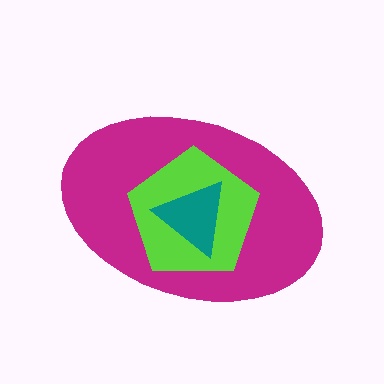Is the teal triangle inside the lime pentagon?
Yes.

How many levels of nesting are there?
3.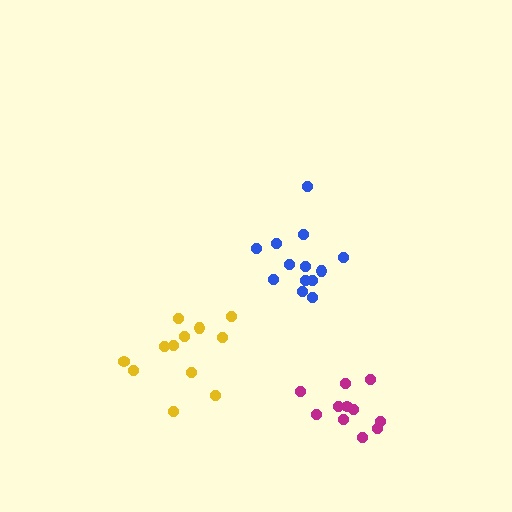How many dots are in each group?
Group 1: 12 dots, Group 2: 13 dots, Group 3: 11 dots (36 total).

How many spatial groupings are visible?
There are 3 spatial groupings.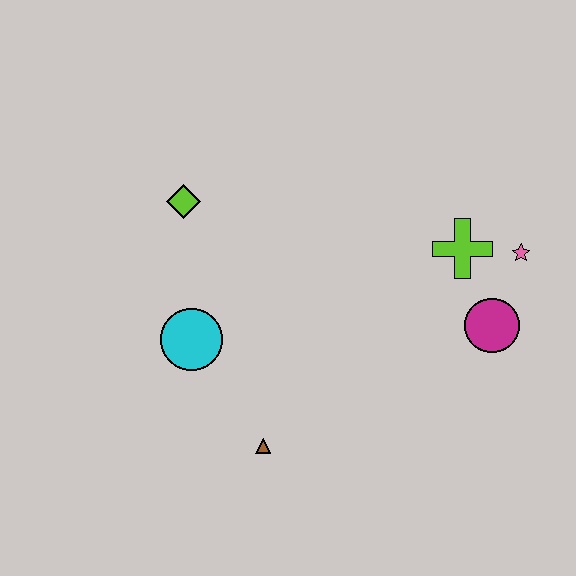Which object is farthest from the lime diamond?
The pink star is farthest from the lime diamond.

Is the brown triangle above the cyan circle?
No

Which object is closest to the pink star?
The lime cross is closest to the pink star.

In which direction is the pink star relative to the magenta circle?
The pink star is above the magenta circle.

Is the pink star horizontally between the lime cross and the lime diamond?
No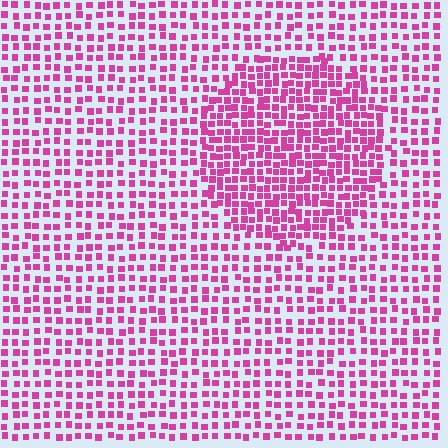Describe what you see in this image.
The image contains small magenta elements arranged at two different densities. A circle-shaped region is visible where the elements are more densely packed than the surrounding area.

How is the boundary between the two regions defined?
The boundary is defined by a change in element density (approximately 1.7x ratio). All elements are the same color, size, and shape.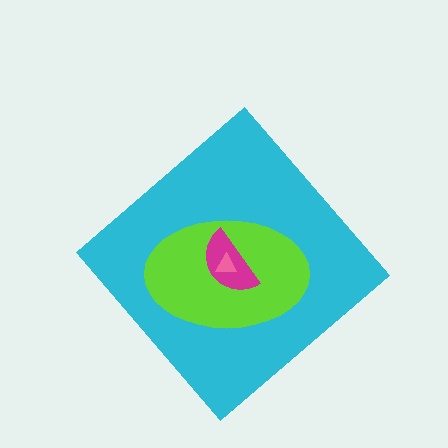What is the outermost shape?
The cyan diamond.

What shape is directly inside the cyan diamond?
The lime ellipse.